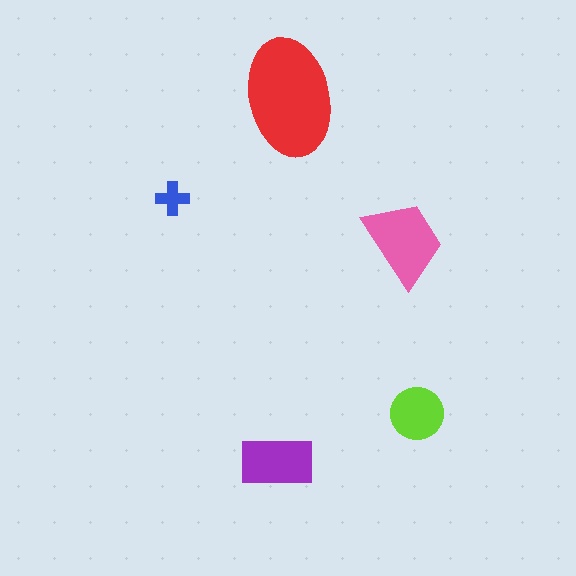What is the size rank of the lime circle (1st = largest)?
4th.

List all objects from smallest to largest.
The blue cross, the lime circle, the purple rectangle, the pink trapezoid, the red ellipse.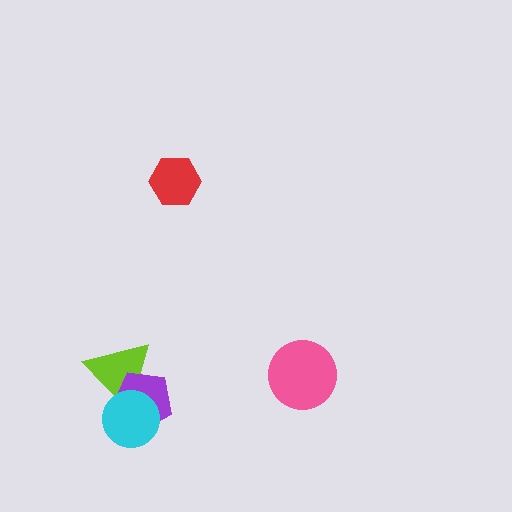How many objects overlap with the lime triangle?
2 objects overlap with the lime triangle.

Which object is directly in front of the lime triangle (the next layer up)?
The purple pentagon is directly in front of the lime triangle.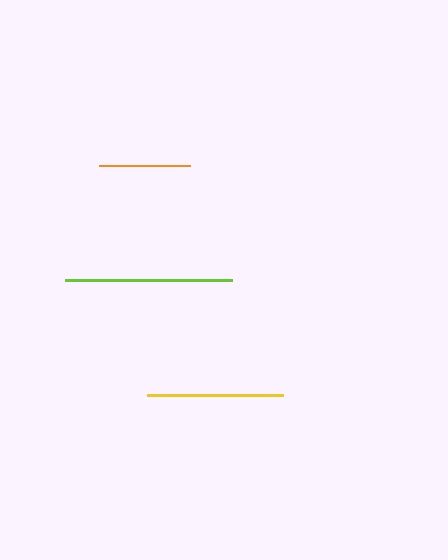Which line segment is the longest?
The lime line is the longest at approximately 166 pixels.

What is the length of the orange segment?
The orange segment is approximately 91 pixels long.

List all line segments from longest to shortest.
From longest to shortest: lime, yellow, orange.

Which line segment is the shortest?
The orange line is the shortest at approximately 91 pixels.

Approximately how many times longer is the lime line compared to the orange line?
The lime line is approximately 1.8 times the length of the orange line.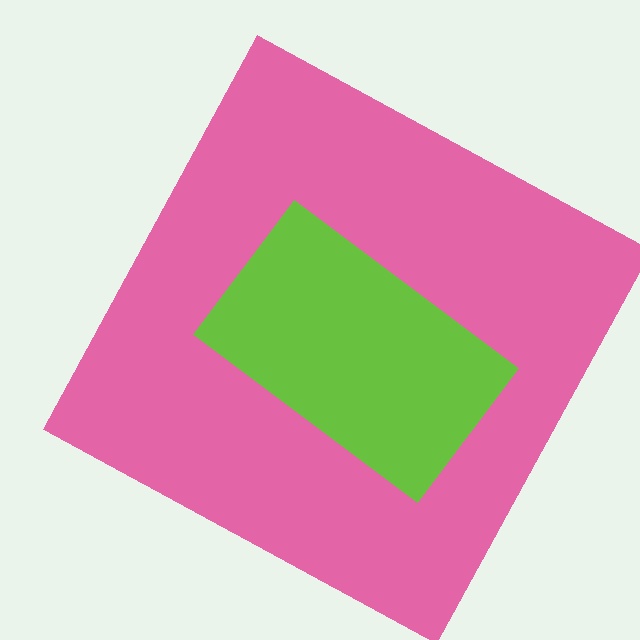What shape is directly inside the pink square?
The lime rectangle.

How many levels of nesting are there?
2.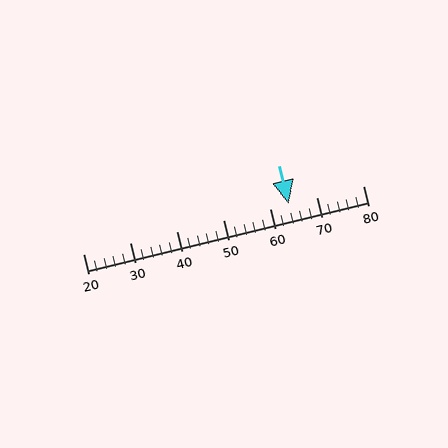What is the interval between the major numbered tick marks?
The major tick marks are spaced 10 units apart.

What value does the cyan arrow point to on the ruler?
The cyan arrow points to approximately 64.